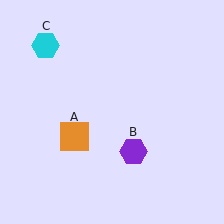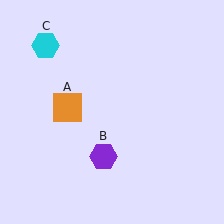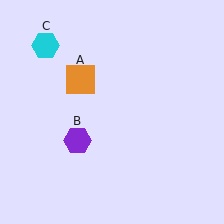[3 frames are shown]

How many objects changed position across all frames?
2 objects changed position: orange square (object A), purple hexagon (object B).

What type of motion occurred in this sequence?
The orange square (object A), purple hexagon (object B) rotated clockwise around the center of the scene.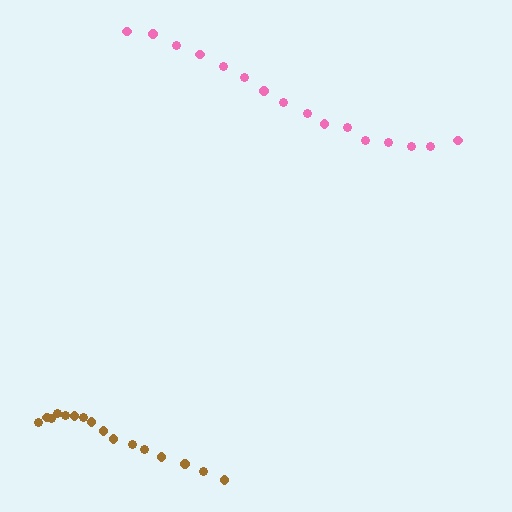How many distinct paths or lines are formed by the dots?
There are 2 distinct paths.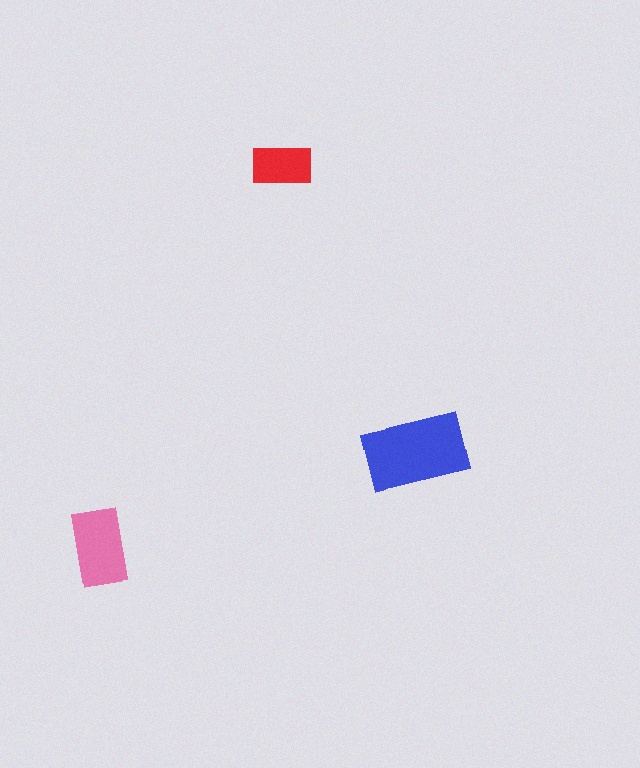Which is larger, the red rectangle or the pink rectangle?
The pink one.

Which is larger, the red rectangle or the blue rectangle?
The blue one.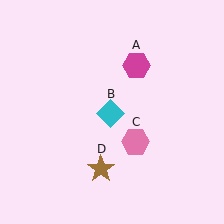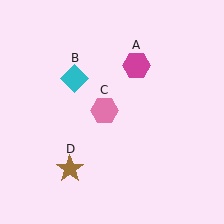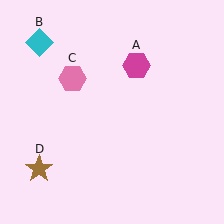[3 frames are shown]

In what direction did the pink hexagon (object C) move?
The pink hexagon (object C) moved up and to the left.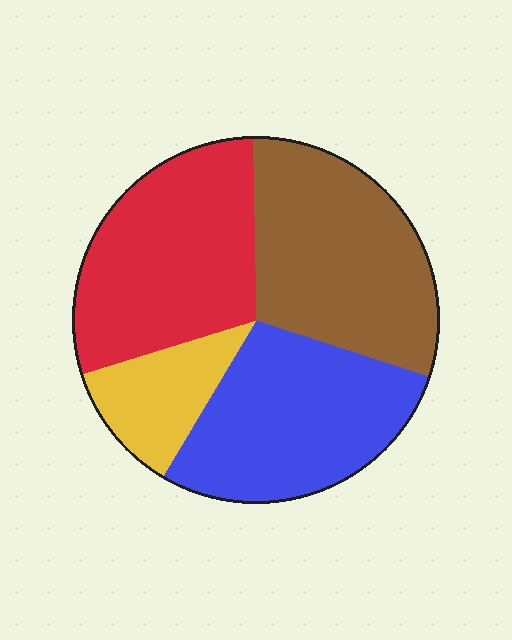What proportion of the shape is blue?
Blue takes up about one quarter (1/4) of the shape.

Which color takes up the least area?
Yellow, at roughly 10%.